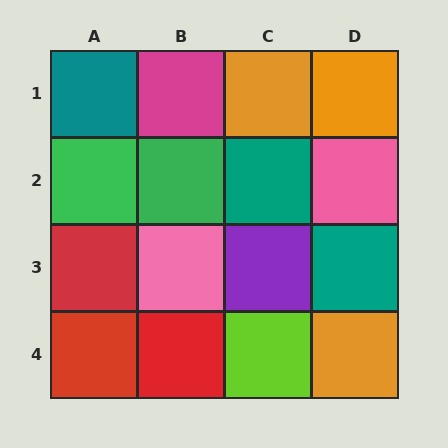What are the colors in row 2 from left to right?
Green, green, teal, pink.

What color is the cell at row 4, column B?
Red.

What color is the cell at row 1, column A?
Teal.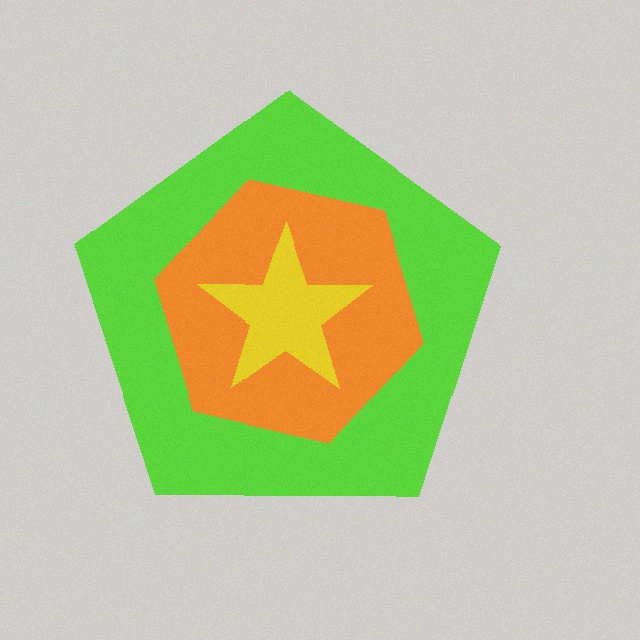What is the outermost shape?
The lime pentagon.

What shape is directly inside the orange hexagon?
The yellow star.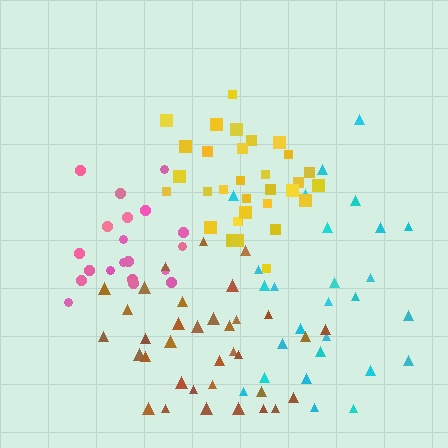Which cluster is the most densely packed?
Pink.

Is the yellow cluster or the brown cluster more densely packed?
Yellow.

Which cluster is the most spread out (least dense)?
Cyan.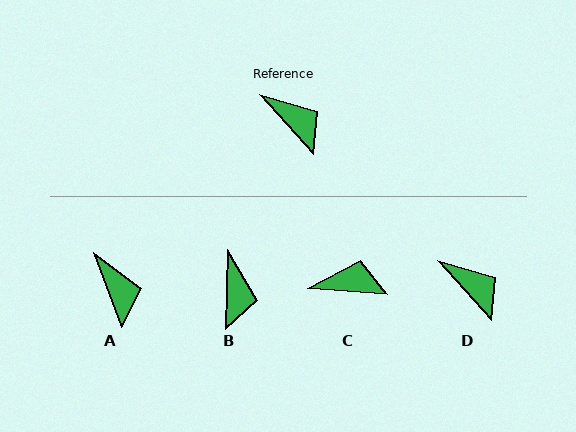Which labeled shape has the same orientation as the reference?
D.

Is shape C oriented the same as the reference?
No, it is off by about 44 degrees.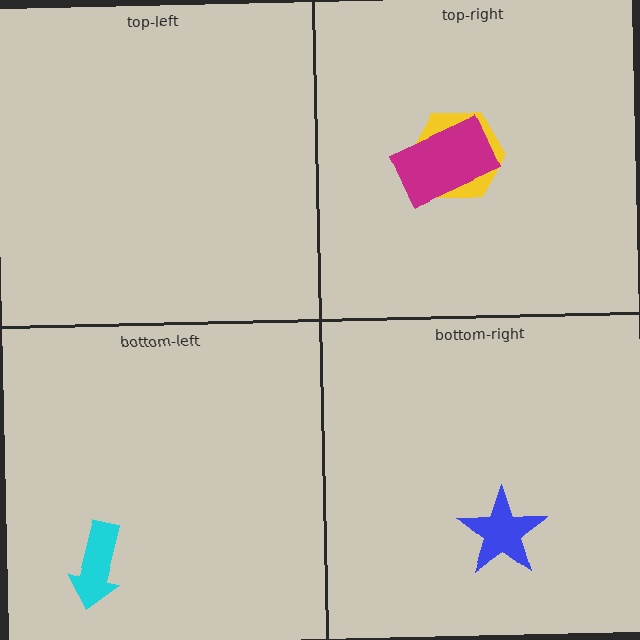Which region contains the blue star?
The bottom-right region.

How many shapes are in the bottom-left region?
1.